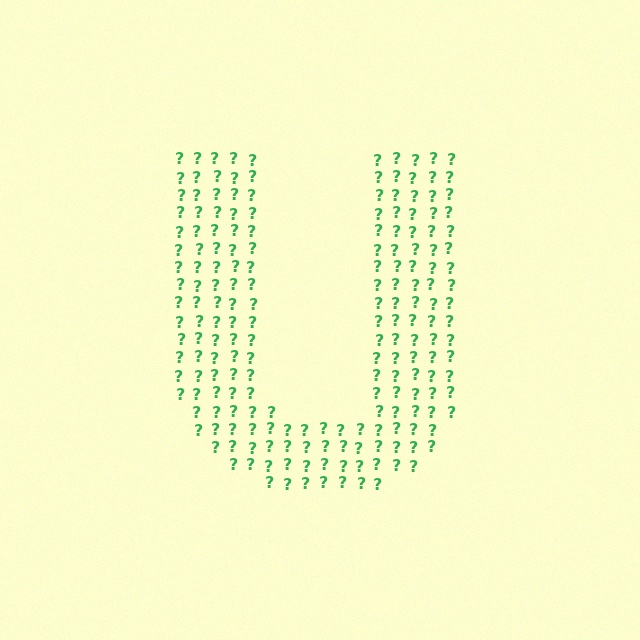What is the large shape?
The large shape is the letter U.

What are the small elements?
The small elements are question marks.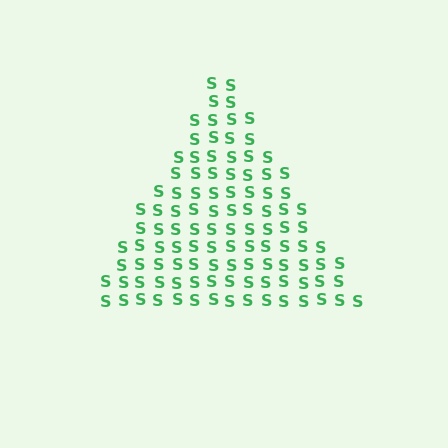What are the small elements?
The small elements are letter S's.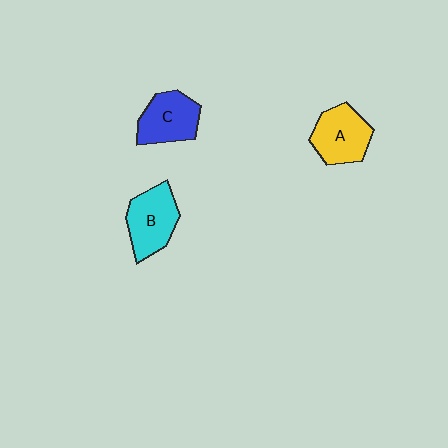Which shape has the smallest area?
Shape C (blue).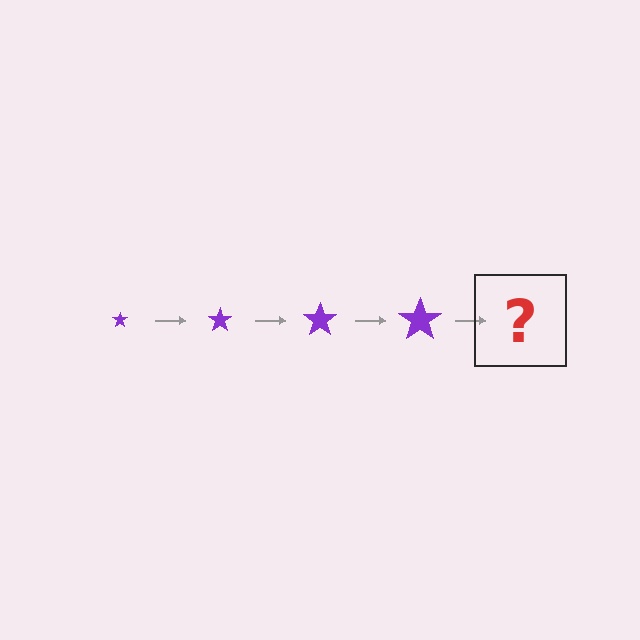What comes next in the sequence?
The next element should be a purple star, larger than the previous one.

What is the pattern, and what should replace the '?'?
The pattern is that the star gets progressively larger each step. The '?' should be a purple star, larger than the previous one.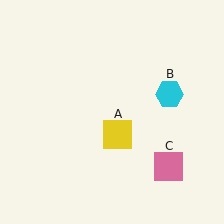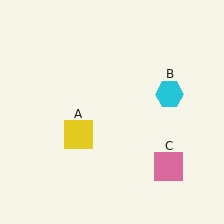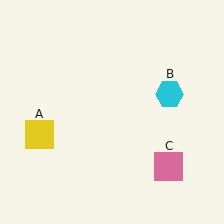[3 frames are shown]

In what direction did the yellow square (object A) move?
The yellow square (object A) moved left.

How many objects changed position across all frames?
1 object changed position: yellow square (object A).